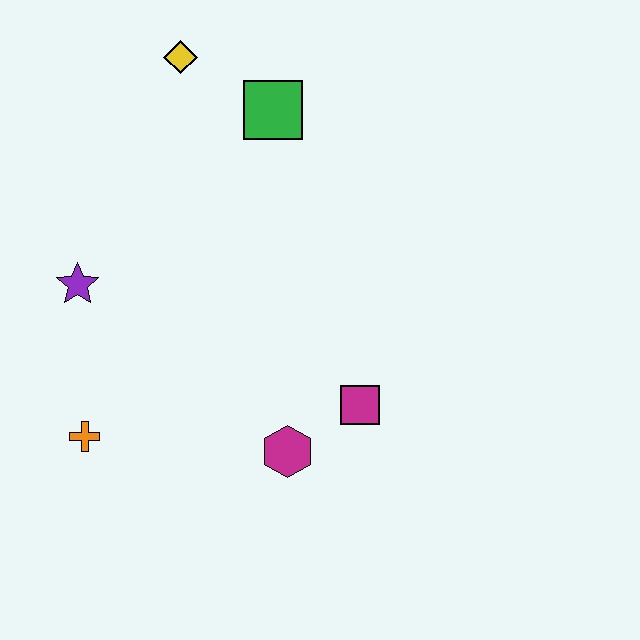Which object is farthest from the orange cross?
The yellow diamond is farthest from the orange cross.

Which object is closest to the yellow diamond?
The green square is closest to the yellow diamond.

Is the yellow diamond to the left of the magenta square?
Yes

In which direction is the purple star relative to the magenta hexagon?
The purple star is to the left of the magenta hexagon.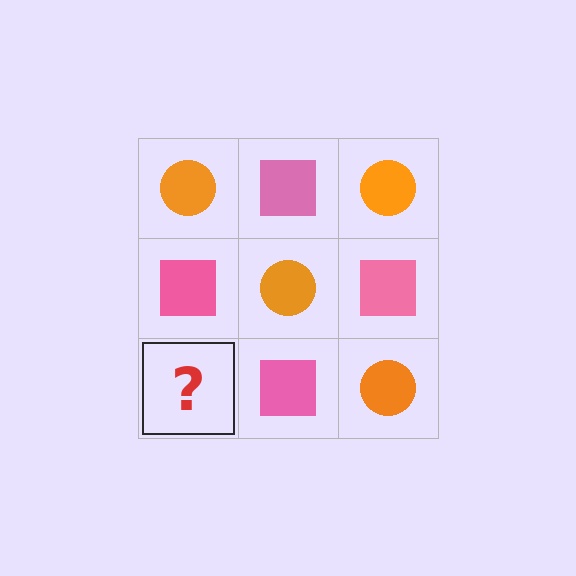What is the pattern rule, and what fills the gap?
The rule is that it alternates orange circle and pink square in a checkerboard pattern. The gap should be filled with an orange circle.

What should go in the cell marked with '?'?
The missing cell should contain an orange circle.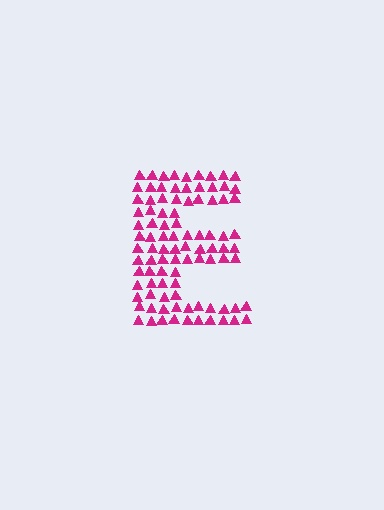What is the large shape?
The large shape is the letter E.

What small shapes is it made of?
It is made of small triangles.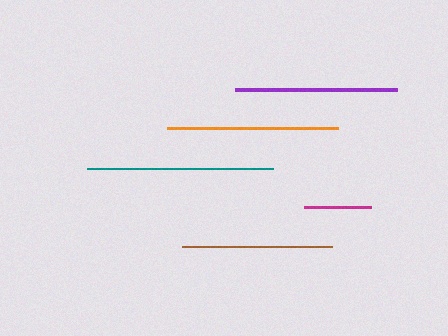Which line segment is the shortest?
The magenta line is the shortest at approximately 67 pixels.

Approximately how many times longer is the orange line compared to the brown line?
The orange line is approximately 1.1 times the length of the brown line.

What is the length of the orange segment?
The orange segment is approximately 172 pixels long.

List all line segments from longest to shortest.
From longest to shortest: teal, orange, purple, brown, magenta.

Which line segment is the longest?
The teal line is the longest at approximately 186 pixels.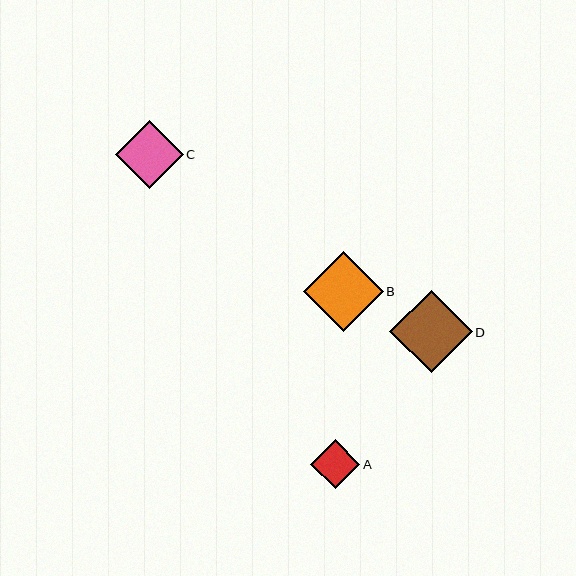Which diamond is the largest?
Diamond D is the largest with a size of approximately 82 pixels.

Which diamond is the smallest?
Diamond A is the smallest with a size of approximately 49 pixels.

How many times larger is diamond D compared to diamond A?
Diamond D is approximately 1.7 times the size of diamond A.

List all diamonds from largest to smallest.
From largest to smallest: D, B, C, A.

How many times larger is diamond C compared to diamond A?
Diamond C is approximately 1.4 times the size of diamond A.